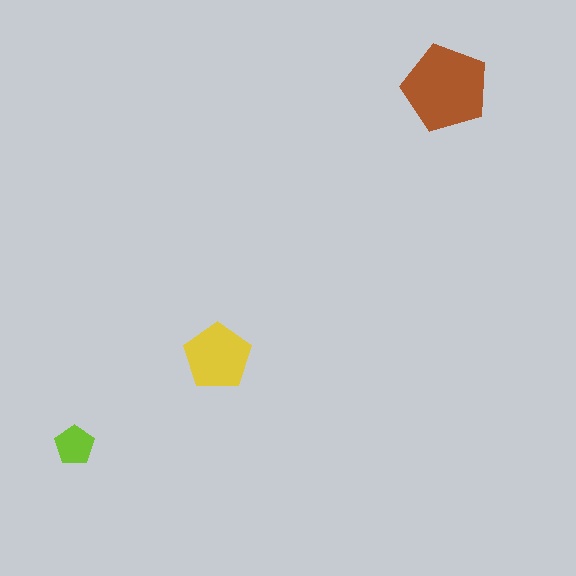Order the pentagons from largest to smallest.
the brown one, the yellow one, the lime one.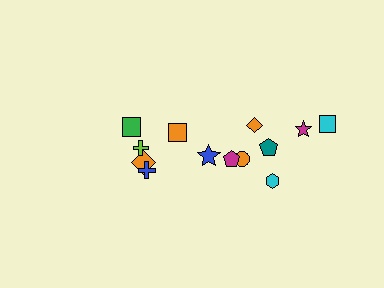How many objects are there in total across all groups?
There are 13 objects.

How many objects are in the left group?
There are 5 objects.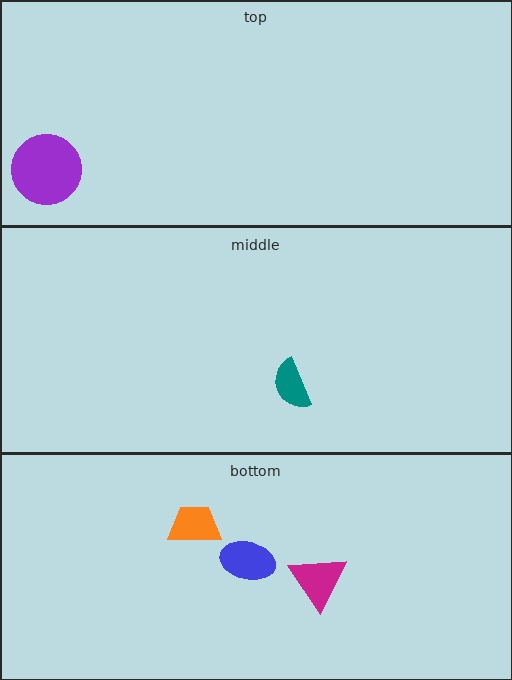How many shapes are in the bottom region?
3.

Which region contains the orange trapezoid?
The bottom region.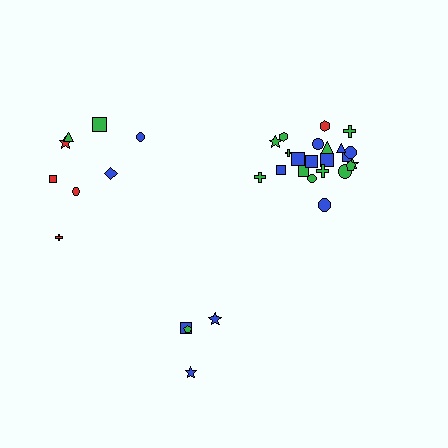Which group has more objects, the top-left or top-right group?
The top-right group.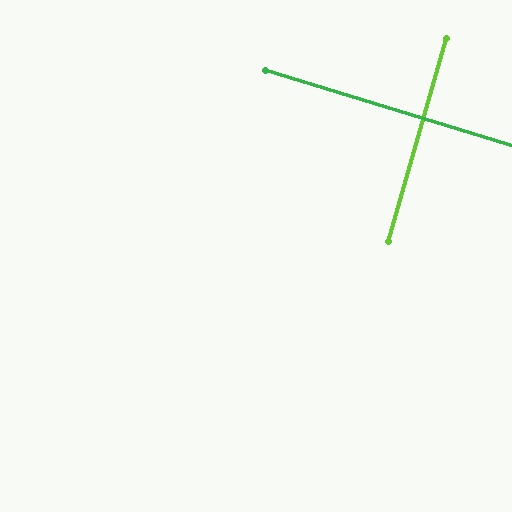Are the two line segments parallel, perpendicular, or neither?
Perpendicular — they meet at approximately 89°.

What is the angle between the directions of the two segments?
Approximately 89 degrees.